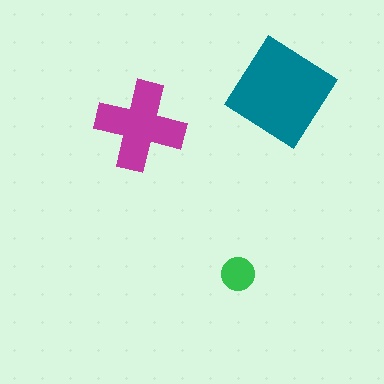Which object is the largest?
The teal diamond.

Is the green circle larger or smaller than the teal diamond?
Smaller.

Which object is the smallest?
The green circle.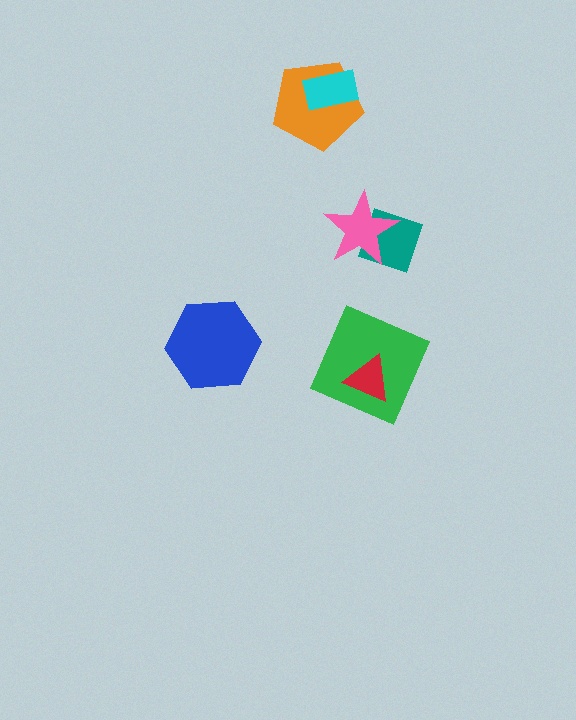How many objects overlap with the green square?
1 object overlaps with the green square.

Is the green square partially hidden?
Yes, it is partially covered by another shape.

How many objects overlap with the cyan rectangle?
1 object overlaps with the cyan rectangle.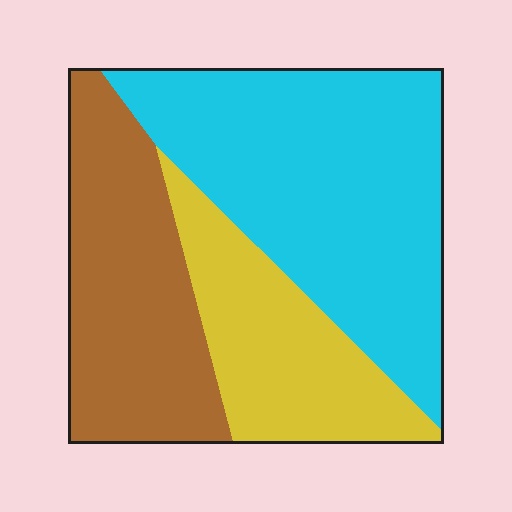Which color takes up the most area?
Cyan, at roughly 45%.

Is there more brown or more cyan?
Cyan.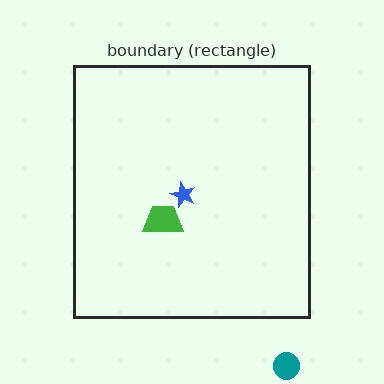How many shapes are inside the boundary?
2 inside, 1 outside.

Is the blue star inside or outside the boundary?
Inside.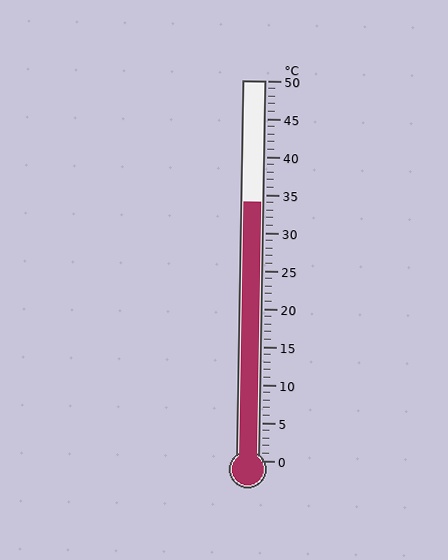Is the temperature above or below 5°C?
The temperature is above 5°C.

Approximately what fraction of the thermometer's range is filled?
The thermometer is filled to approximately 70% of its range.